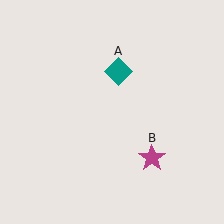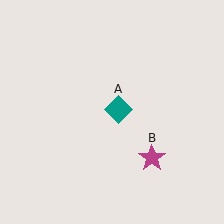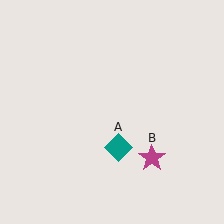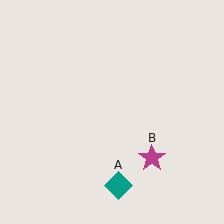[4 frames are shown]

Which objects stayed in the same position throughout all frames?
Magenta star (object B) remained stationary.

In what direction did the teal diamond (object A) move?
The teal diamond (object A) moved down.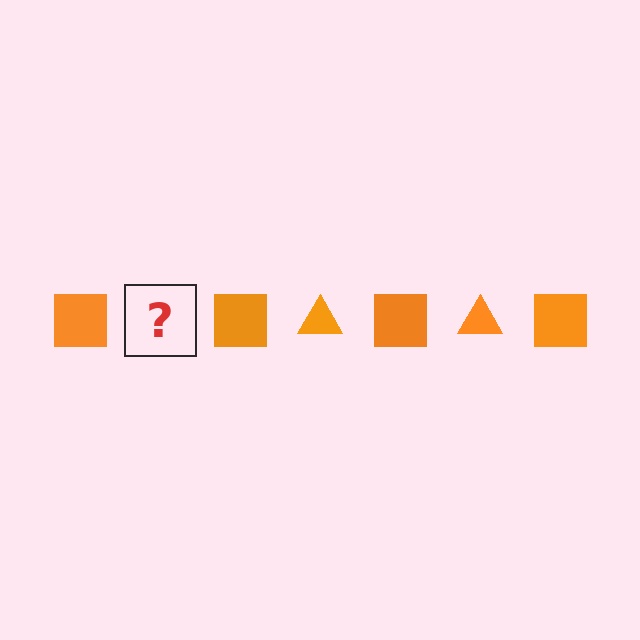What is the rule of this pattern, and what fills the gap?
The rule is that the pattern cycles through square, triangle shapes in orange. The gap should be filled with an orange triangle.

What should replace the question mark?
The question mark should be replaced with an orange triangle.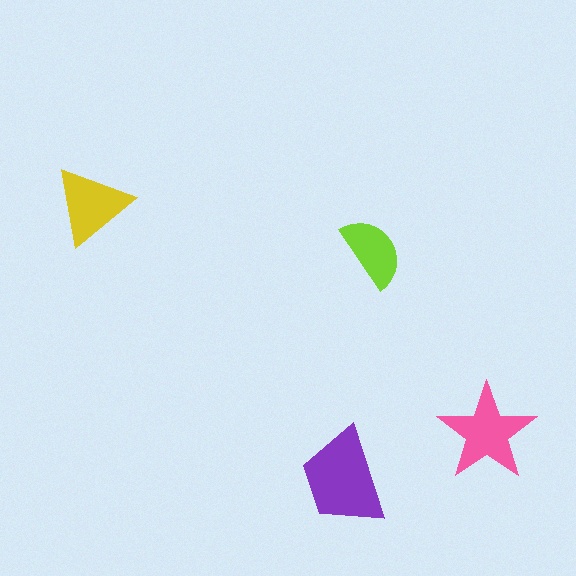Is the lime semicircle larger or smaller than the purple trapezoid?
Smaller.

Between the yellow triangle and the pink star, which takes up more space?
The pink star.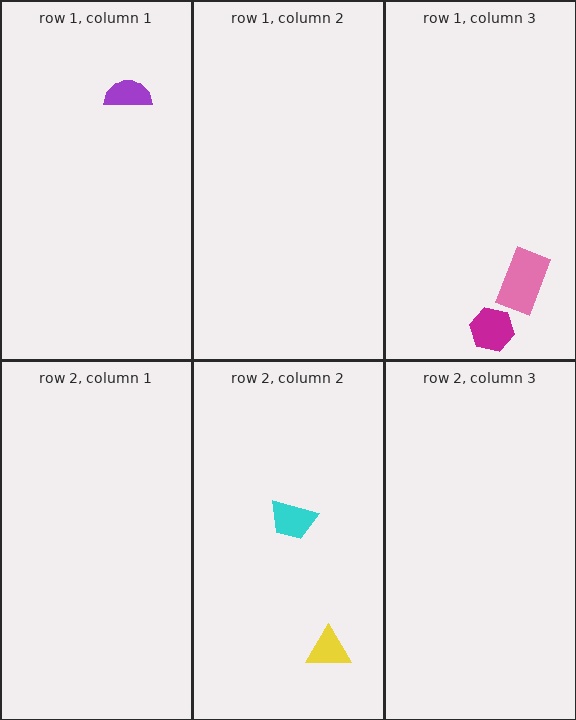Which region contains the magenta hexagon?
The row 1, column 3 region.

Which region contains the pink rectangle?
The row 1, column 3 region.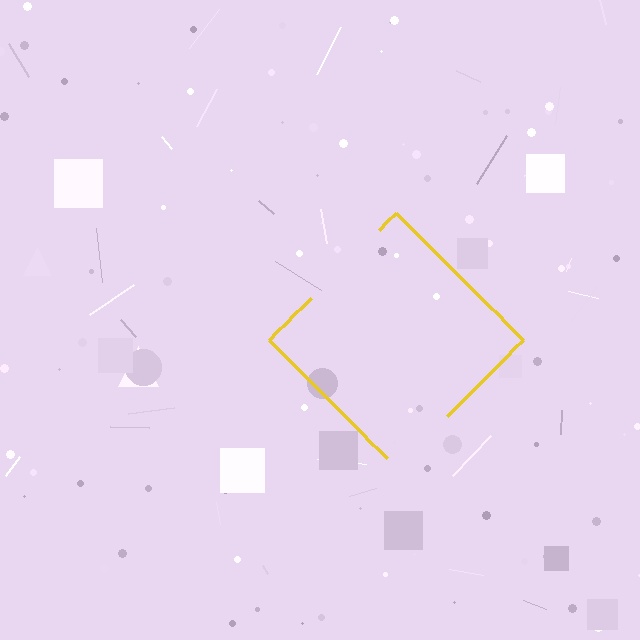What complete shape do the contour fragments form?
The contour fragments form a diamond.